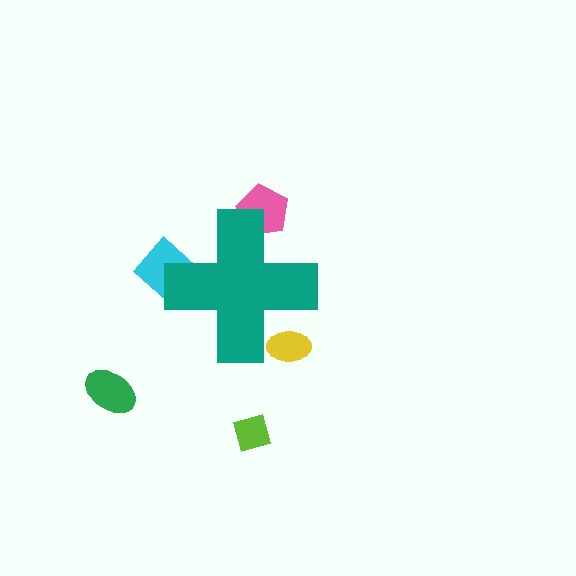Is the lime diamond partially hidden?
No, the lime diamond is fully visible.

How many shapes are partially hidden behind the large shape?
3 shapes are partially hidden.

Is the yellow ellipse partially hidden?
Yes, the yellow ellipse is partially hidden behind the teal cross.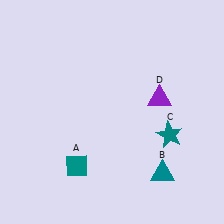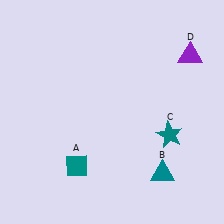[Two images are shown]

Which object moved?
The purple triangle (D) moved up.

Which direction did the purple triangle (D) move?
The purple triangle (D) moved up.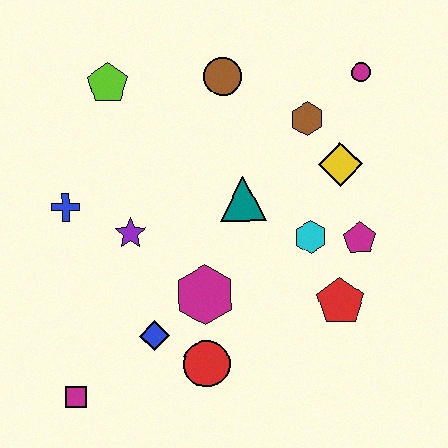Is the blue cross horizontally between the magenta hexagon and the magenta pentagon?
No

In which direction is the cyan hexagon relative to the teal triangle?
The cyan hexagon is to the right of the teal triangle.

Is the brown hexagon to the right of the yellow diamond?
No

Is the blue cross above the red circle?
Yes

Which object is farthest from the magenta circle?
The magenta square is farthest from the magenta circle.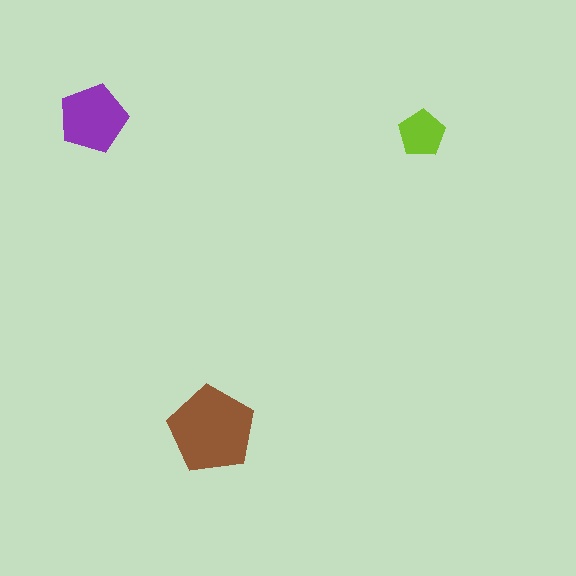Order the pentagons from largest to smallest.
the brown one, the purple one, the lime one.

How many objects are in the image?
There are 3 objects in the image.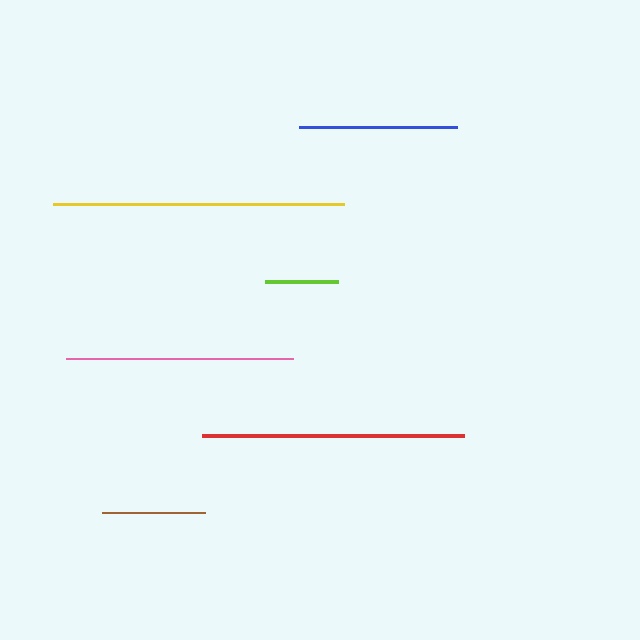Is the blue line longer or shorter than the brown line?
The blue line is longer than the brown line.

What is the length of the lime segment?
The lime segment is approximately 73 pixels long.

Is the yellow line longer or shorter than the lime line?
The yellow line is longer than the lime line.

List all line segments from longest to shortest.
From longest to shortest: yellow, red, pink, blue, brown, lime.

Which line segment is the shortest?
The lime line is the shortest at approximately 73 pixels.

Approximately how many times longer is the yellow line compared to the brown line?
The yellow line is approximately 2.8 times the length of the brown line.